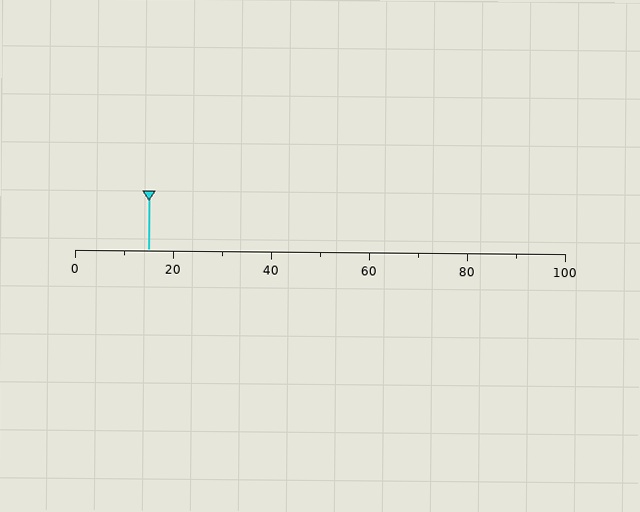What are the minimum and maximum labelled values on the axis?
The axis runs from 0 to 100.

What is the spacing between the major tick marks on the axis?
The major ticks are spaced 20 apart.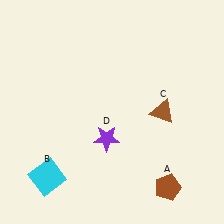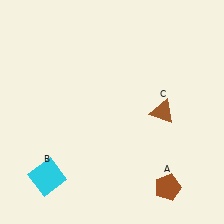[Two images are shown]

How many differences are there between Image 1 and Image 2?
There is 1 difference between the two images.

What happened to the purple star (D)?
The purple star (D) was removed in Image 2. It was in the bottom-left area of Image 1.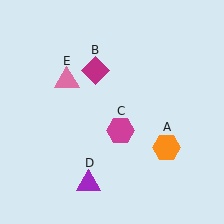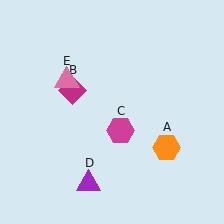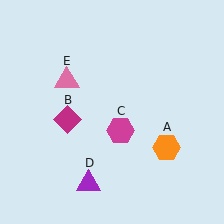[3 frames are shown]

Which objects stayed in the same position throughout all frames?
Orange hexagon (object A) and magenta hexagon (object C) and purple triangle (object D) and pink triangle (object E) remained stationary.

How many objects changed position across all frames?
1 object changed position: magenta diamond (object B).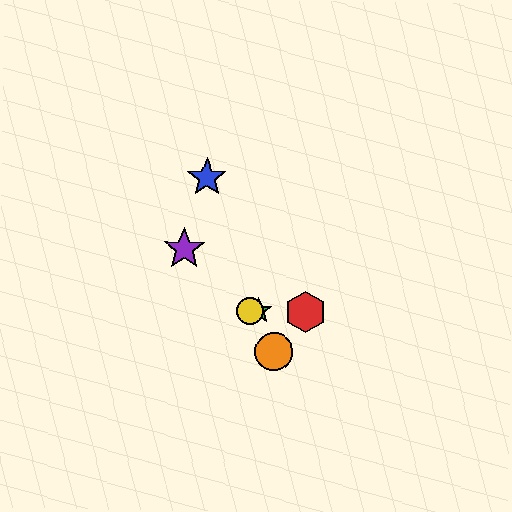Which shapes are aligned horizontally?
The red hexagon, the green star, the yellow circle are aligned horizontally.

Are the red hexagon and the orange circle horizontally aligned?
No, the red hexagon is at y≈312 and the orange circle is at y≈352.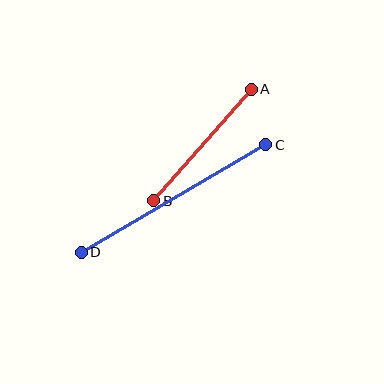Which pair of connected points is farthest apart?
Points C and D are farthest apart.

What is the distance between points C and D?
The distance is approximately 214 pixels.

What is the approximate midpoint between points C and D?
The midpoint is at approximately (173, 199) pixels.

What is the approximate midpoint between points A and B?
The midpoint is at approximately (203, 145) pixels.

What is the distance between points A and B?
The distance is approximately 148 pixels.